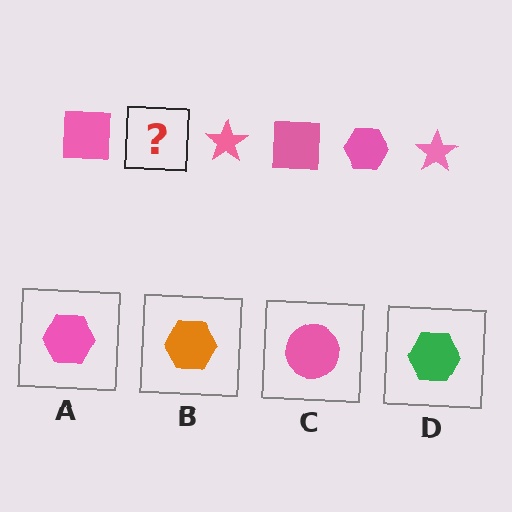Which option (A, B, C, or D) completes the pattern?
A.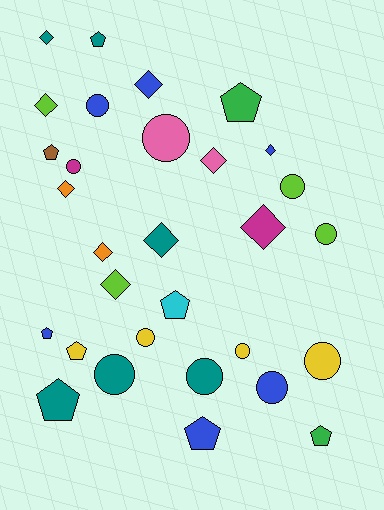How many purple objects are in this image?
There are no purple objects.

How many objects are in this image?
There are 30 objects.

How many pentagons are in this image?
There are 9 pentagons.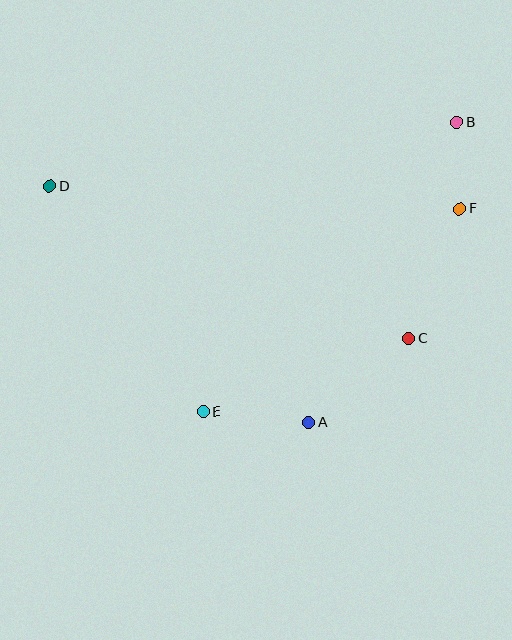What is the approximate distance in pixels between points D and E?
The distance between D and E is approximately 273 pixels.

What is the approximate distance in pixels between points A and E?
The distance between A and E is approximately 106 pixels.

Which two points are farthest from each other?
Points B and D are farthest from each other.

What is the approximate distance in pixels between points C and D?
The distance between C and D is approximately 389 pixels.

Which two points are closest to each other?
Points B and F are closest to each other.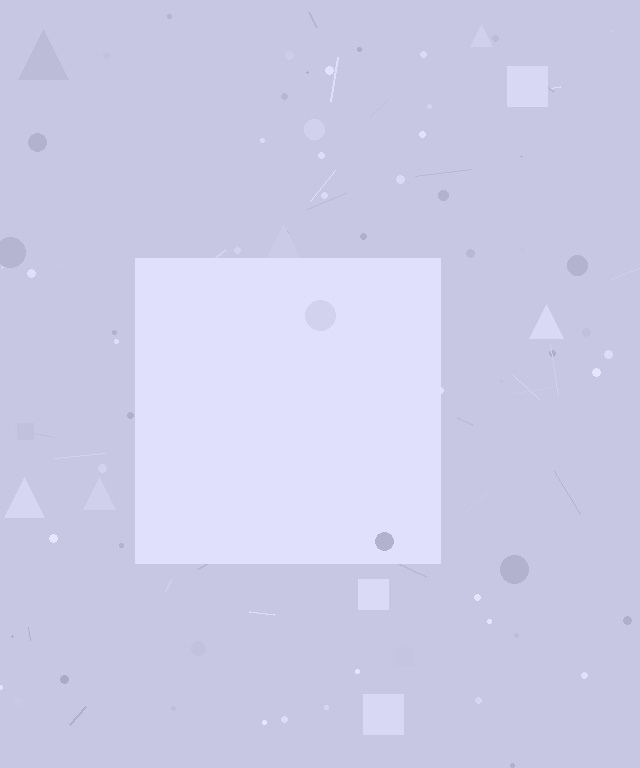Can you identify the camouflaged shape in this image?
The camouflaged shape is a square.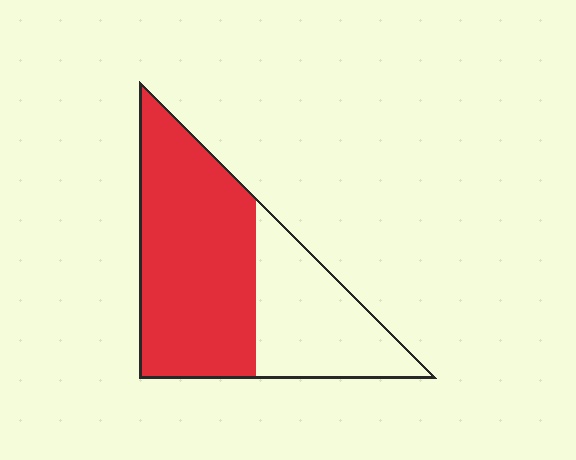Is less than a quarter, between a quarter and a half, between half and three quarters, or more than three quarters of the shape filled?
Between half and three quarters.